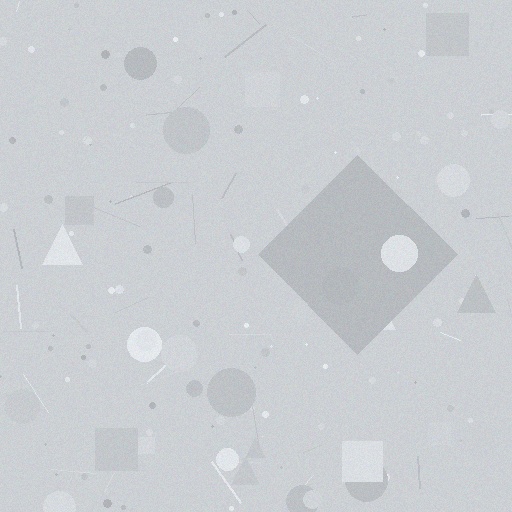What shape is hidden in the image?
A diamond is hidden in the image.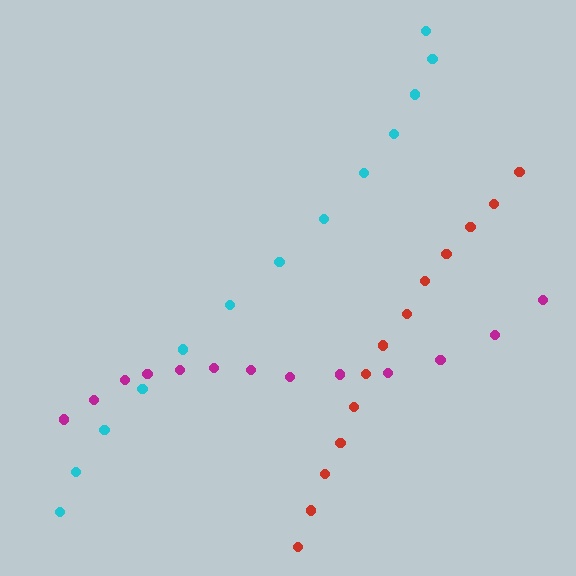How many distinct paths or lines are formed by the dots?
There are 3 distinct paths.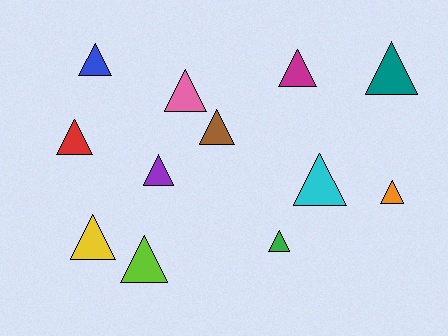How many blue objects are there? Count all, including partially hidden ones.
There is 1 blue object.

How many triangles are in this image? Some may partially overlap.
There are 12 triangles.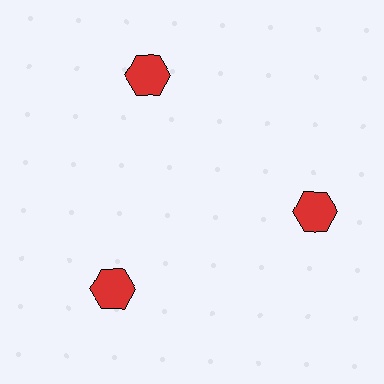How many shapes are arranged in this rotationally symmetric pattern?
There are 3 shapes, arranged in 3 groups of 1.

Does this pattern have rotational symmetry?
Yes, this pattern has 3-fold rotational symmetry. It looks the same after rotating 120 degrees around the center.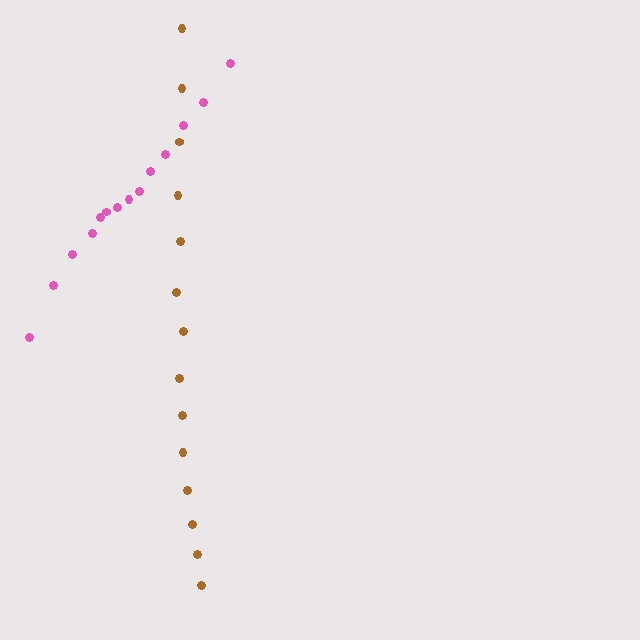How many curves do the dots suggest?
There are 2 distinct paths.